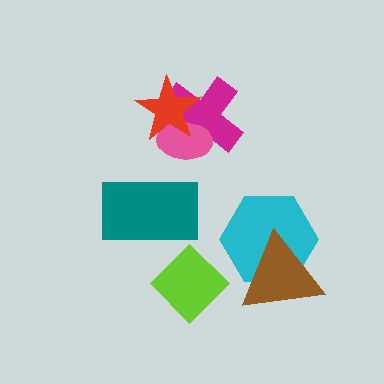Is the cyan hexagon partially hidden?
Yes, it is partially covered by another shape.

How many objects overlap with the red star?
2 objects overlap with the red star.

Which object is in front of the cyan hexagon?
The brown triangle is in front of the cyan hexagon.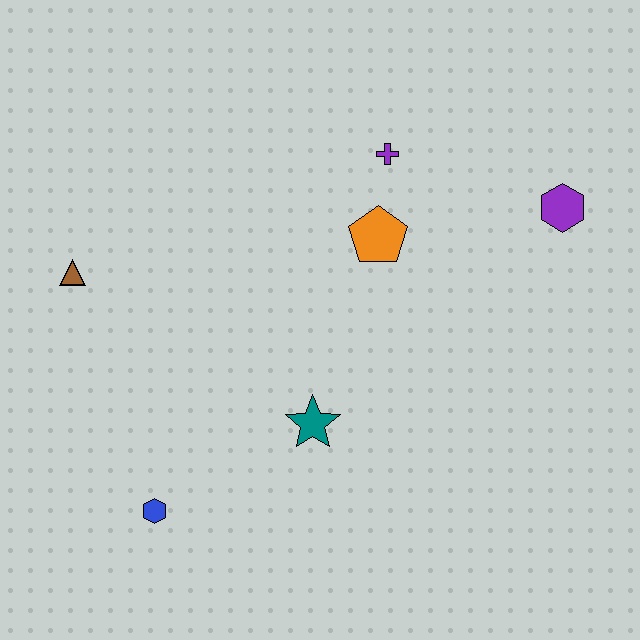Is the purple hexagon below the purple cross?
Yes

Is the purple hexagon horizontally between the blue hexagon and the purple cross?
No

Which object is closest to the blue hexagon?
The teal star is closest to the blue hexagon.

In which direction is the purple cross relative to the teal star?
The purple cross is above the teal star.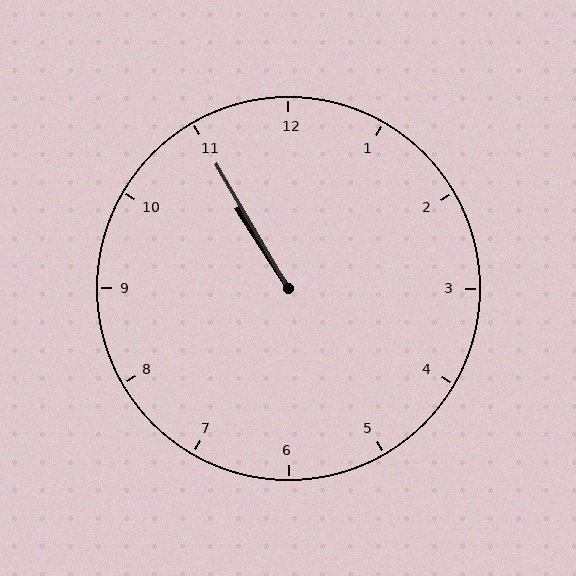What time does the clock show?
10:55.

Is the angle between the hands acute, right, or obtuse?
It is acute.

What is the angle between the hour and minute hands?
Approximately 2 degrees.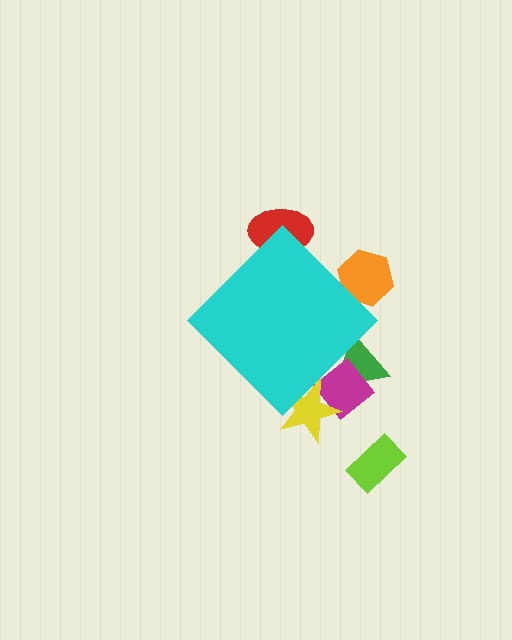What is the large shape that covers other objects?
A cyan diamond.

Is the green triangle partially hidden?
Yes, the green triangle is partially hidden behind the cyan diamond.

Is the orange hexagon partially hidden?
Yes, the orange hexagon is partially hidden behind the cyan diamond.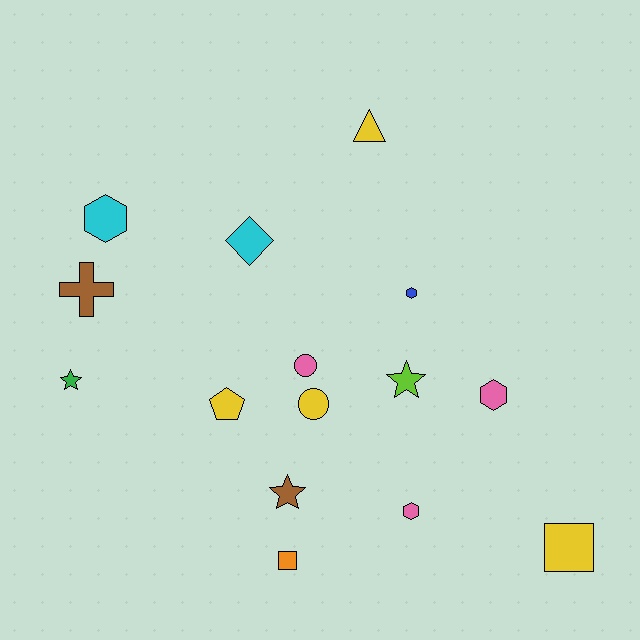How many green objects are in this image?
There is 1 green object.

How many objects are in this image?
There are 15 objects.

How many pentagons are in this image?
There is 1 pentagon.